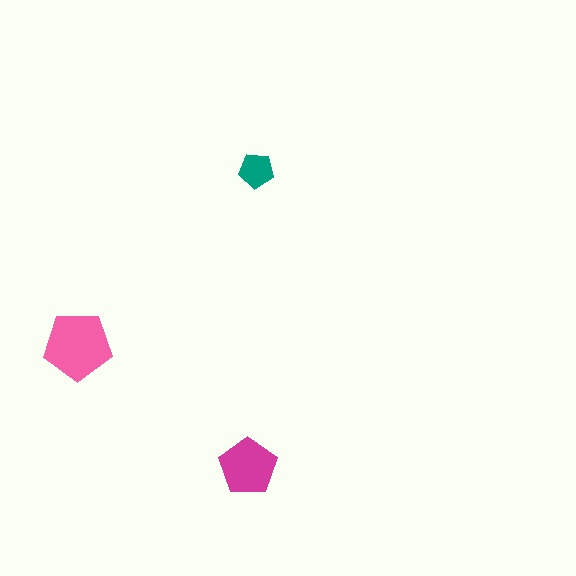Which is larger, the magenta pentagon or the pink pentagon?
The pink one.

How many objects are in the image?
There are 3 objects in the image.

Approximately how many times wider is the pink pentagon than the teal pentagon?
About 2 times wider.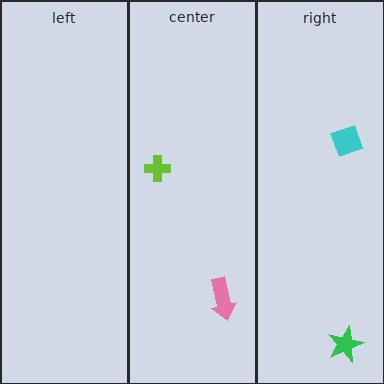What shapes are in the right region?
The green star, the cyan diamond.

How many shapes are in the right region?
2.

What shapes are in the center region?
The lime cross, the pink arrow.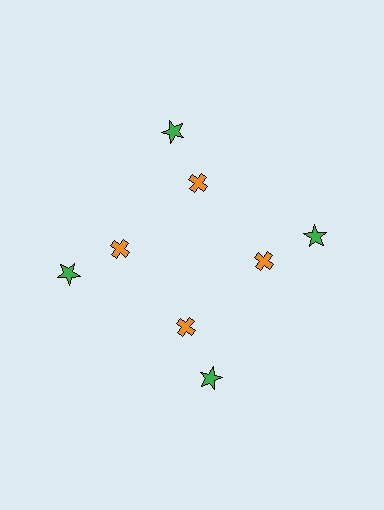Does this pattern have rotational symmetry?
Yes, this pattern has 4-fold rotational symmetry. It looks the same after rotating 90 degrees around the center.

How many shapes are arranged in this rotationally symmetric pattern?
There are 8 shapes, arranged in 4 groups of 2.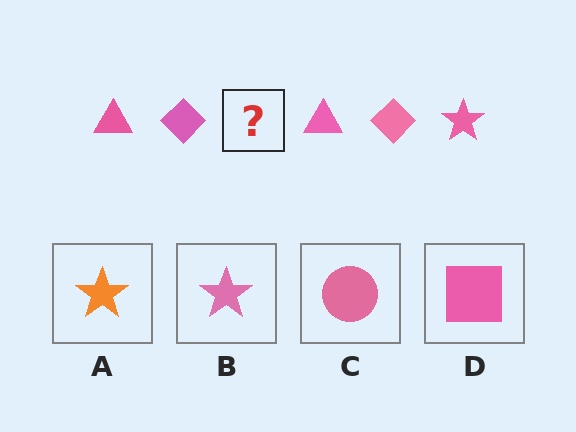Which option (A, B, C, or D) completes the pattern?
B.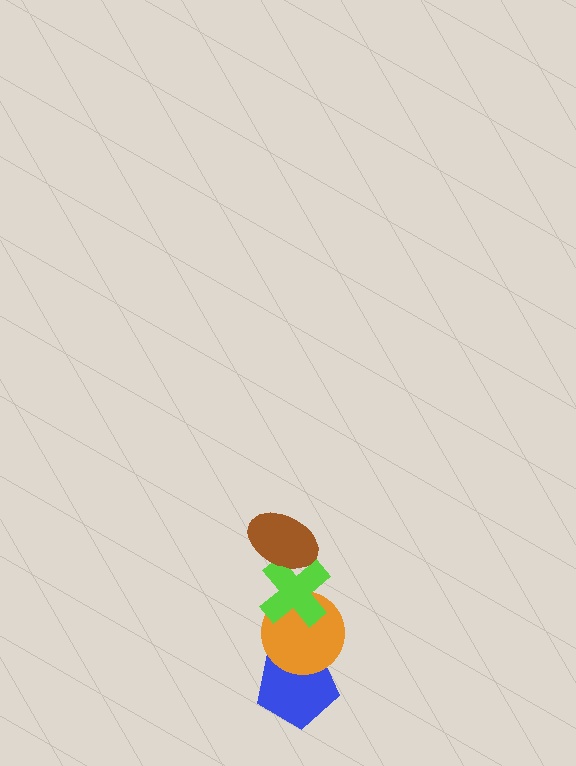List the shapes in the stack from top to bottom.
From top to bottom: the brown ellipse, the lime cross, the orange circle, the blue pentagon.